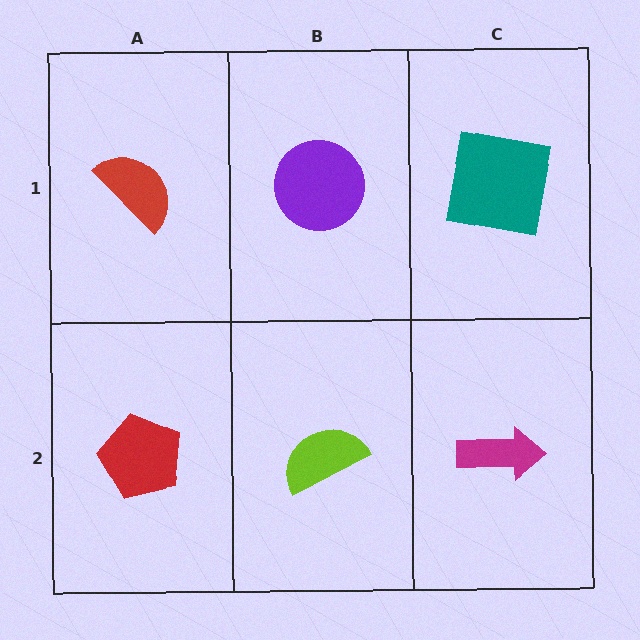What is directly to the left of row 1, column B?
A red semicircle.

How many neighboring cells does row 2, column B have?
3.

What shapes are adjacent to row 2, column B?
A purple circle (row 1, column B), a red pentagon (row 2, column A), a magenta arrow (row 2, column C).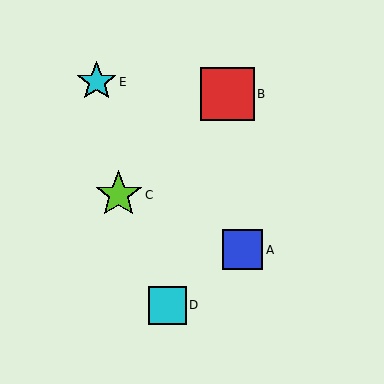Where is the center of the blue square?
The center of the blue square is at (243, 250).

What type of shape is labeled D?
Shape D is a cyan square.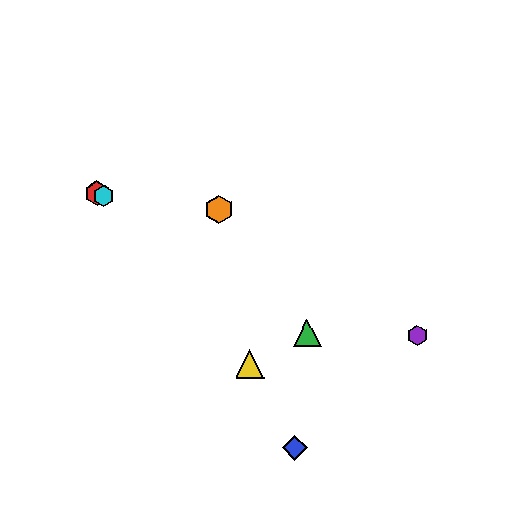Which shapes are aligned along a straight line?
The red hexagon, the purple hexagon, the cyan hexagon are aligned along a straight line.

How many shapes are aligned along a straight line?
3 shapes (the red hexagon, the purple hexagon, the cyan hexagon) are aligned along a straight line.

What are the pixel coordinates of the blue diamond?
The blue diamond is at (295, 448).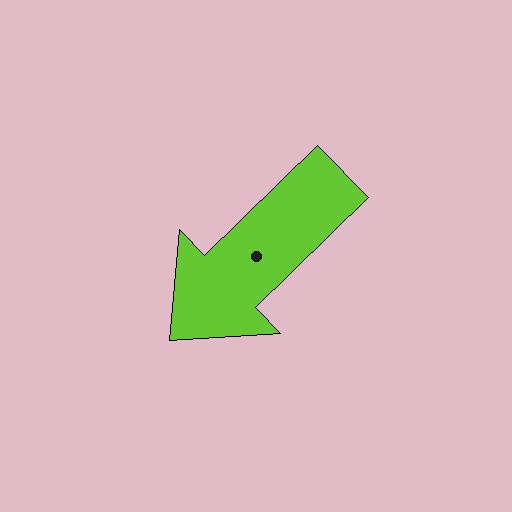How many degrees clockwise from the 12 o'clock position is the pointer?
Approximately 226 degrees.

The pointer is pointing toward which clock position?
Roughly 8 o'clock.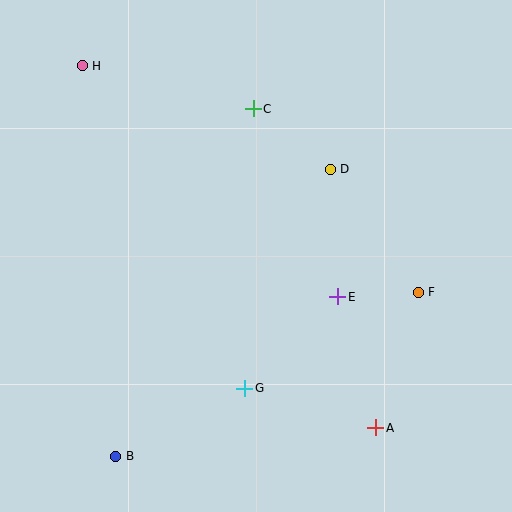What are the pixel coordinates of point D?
Point D is at (330, 169).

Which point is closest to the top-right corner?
Point D is closest to the top-right corner.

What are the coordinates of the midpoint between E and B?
The midpoint between E and B is at (227, 376).